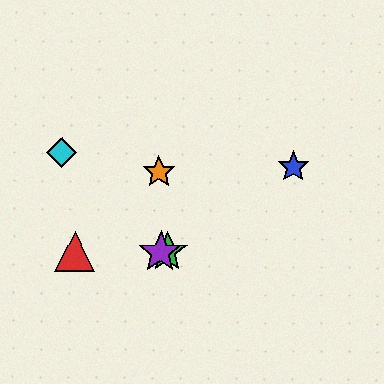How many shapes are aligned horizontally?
4 shapes (the red triangle, the green star, the yellow diamond, the purple star) are aligned horizontally.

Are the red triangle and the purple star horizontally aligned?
Yes, both are at y≈251.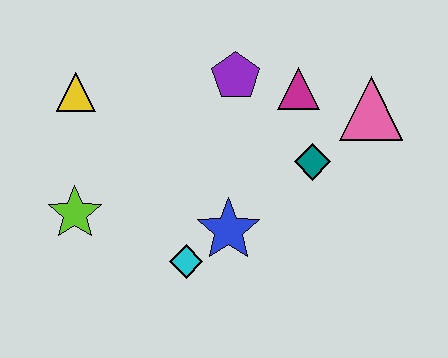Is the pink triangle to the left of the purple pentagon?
No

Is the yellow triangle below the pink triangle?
No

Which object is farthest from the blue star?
The yellow triangle is farthest from the blue star.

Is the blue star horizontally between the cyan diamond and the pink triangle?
Yes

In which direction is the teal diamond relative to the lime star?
The teal diamond is to the right of the lime star.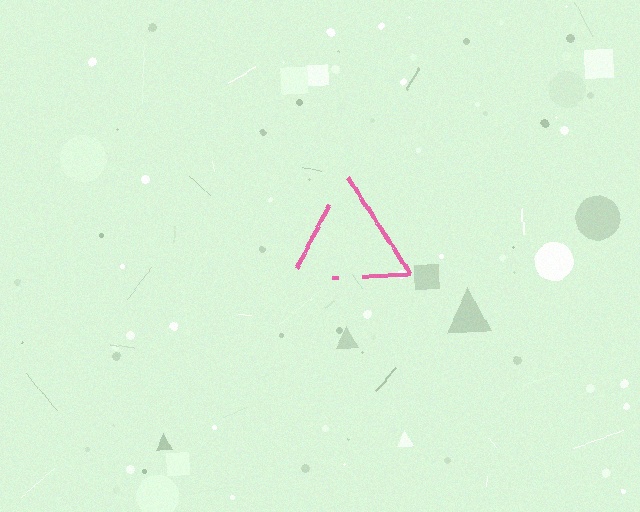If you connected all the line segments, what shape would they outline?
They would outline a triangle.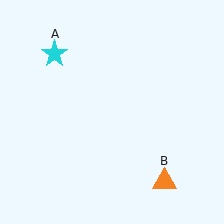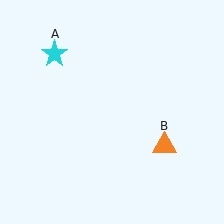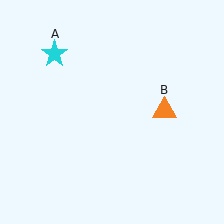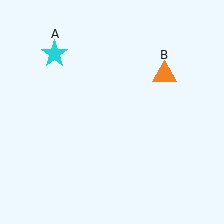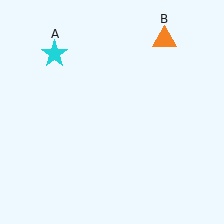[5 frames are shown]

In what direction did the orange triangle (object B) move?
The orange triangle (object B) moved up.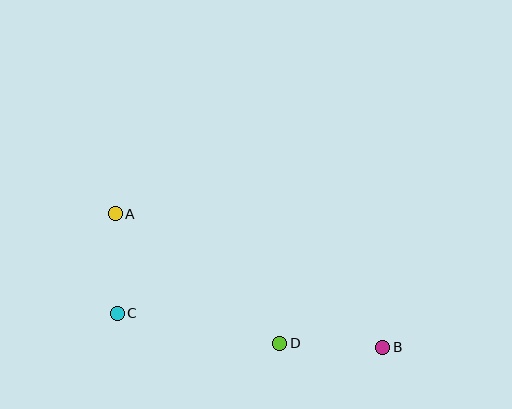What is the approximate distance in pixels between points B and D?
The distance between B and D is approximately 103 pixels.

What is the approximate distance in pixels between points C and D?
The distance between C and D is approximately 165 pixels.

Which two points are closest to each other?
Points A and C are closest to each other.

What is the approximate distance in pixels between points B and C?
The distance between B and C is approximately 268 pixels.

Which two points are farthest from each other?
Points A and B are farthest from each other.